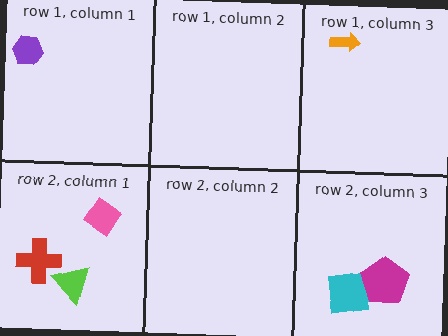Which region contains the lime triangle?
The row 2, column 1 region.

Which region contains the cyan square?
The row 2, column 3 region.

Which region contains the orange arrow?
The row 1, column 3 region.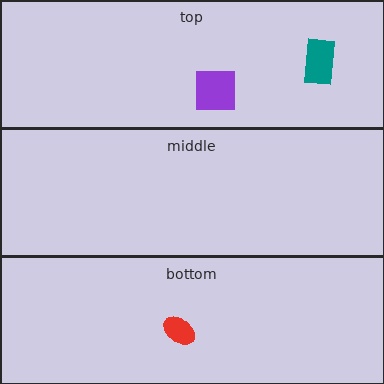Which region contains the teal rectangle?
The top region.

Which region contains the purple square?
The top region.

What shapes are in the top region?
The teal rectangle, the purple square.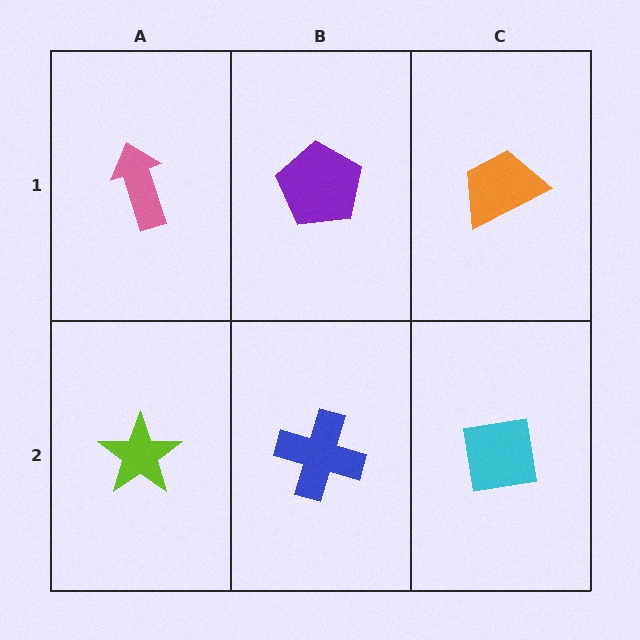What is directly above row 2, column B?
A purple pentagon.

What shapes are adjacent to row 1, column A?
A lime star (row 2, column A), a purple pentagon (row 1, column B).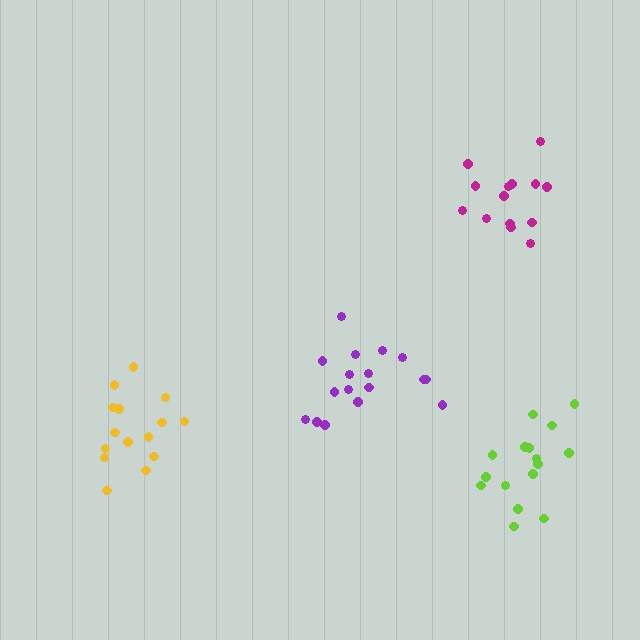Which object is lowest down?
The lime cluster is bottommost.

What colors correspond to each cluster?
The clusters are colored: purple, magenta, lime, yellow.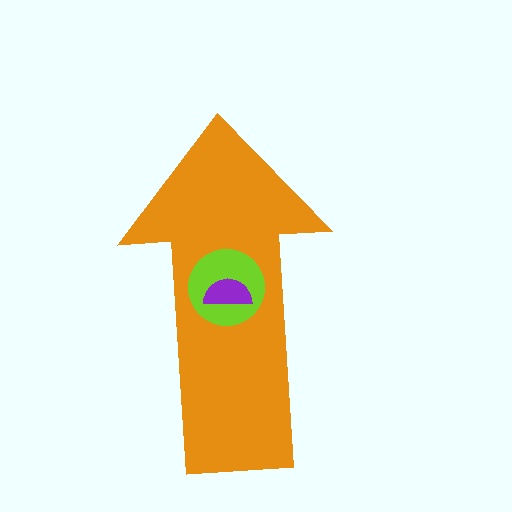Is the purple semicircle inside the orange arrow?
Yes.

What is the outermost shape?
The orange arrow.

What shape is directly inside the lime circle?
The purple semicircle.